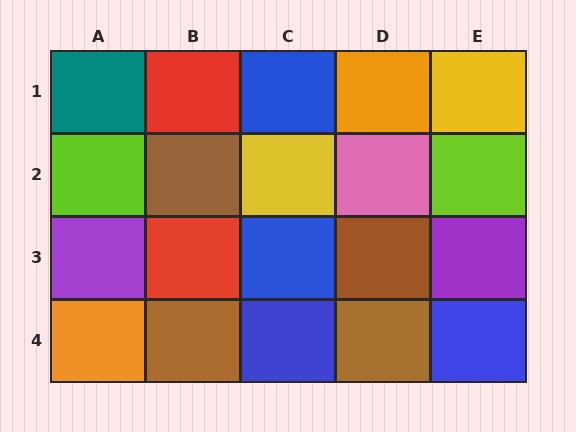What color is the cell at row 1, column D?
Orange.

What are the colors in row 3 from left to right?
Purple, red, blue, brown, purple.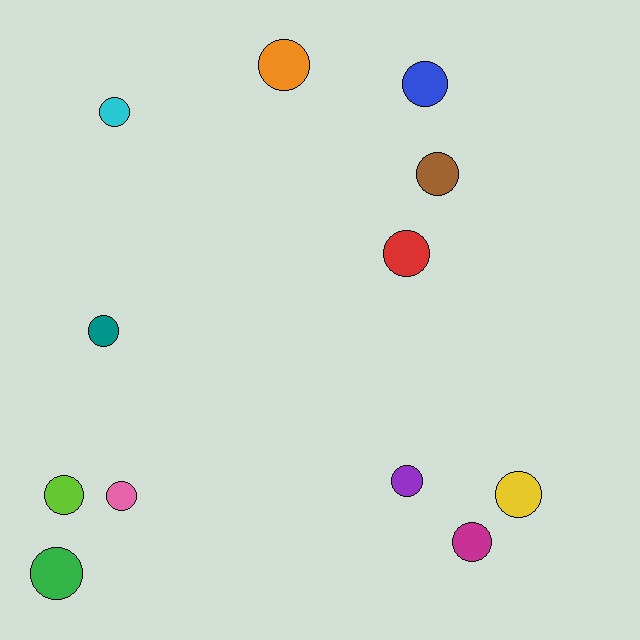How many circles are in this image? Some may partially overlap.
There are 12 circles.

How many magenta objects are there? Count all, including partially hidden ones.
There is 1 magenta object.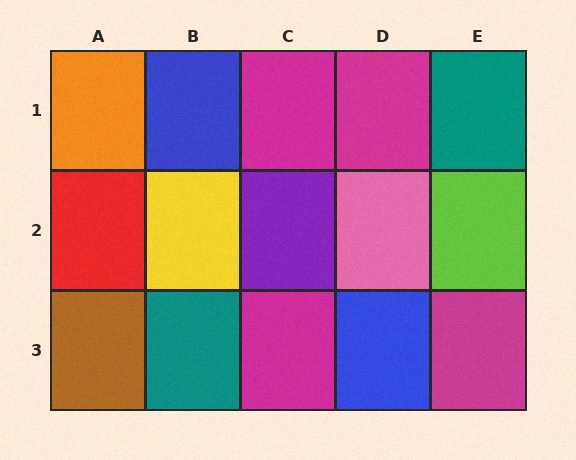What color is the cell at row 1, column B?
Blue.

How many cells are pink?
1 cell is pink.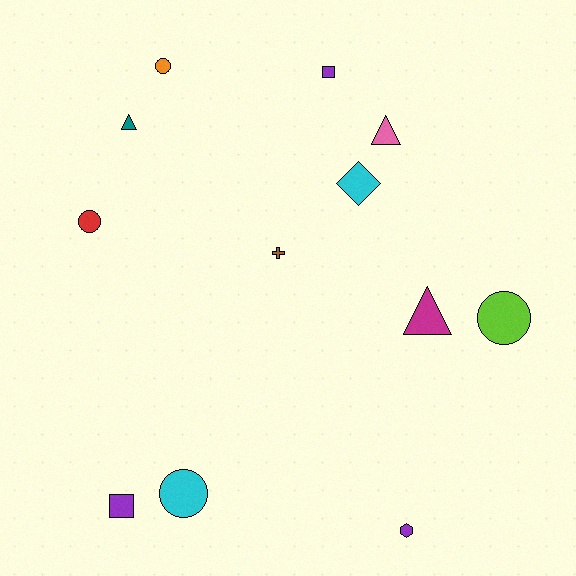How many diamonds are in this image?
There is 1 diamond.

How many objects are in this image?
There are 12 objects.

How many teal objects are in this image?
There is 1 teal object.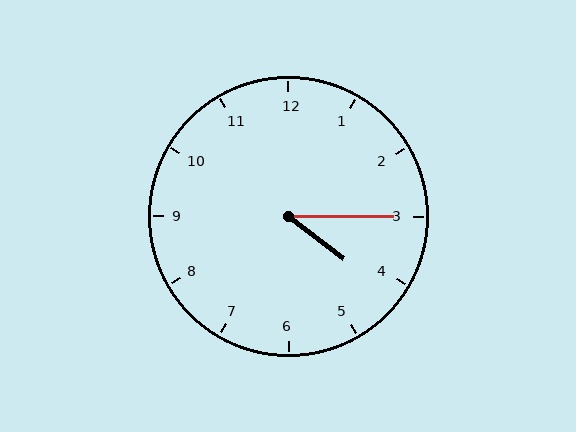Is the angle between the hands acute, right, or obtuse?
It is acute.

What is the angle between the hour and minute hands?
Approximately 38 degrees.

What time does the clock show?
4:15.